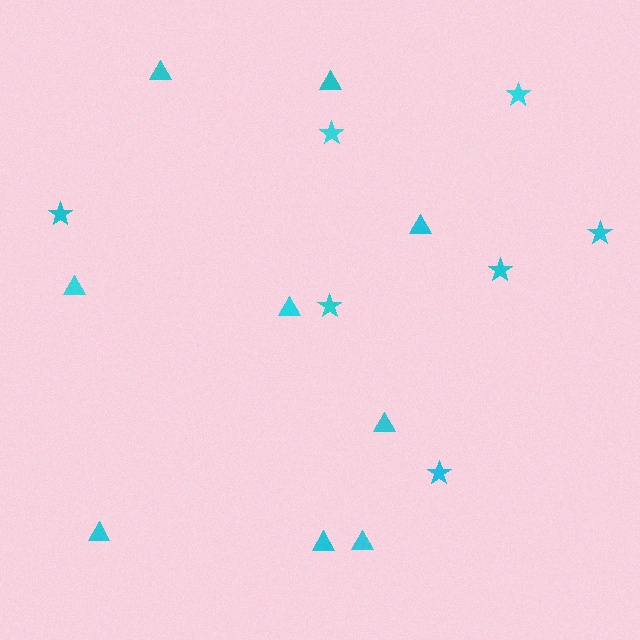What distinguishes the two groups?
There are 2 groups: one group of triangles (9) and one group of stars (7).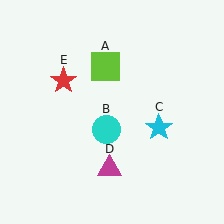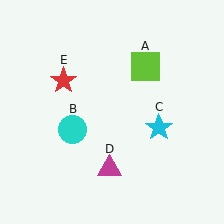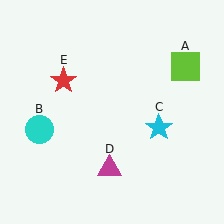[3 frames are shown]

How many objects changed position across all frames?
2 objects changed position: lime square (object A), cyan circle (object B).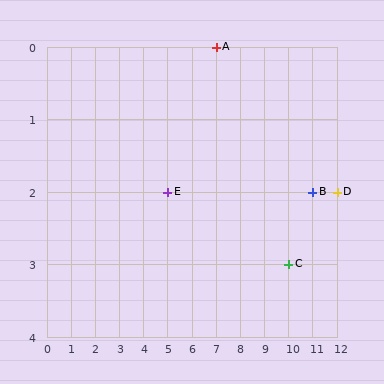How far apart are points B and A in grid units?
Points B and A are 4 columns and 2 rows apart (about 4.5 grid units diagonally).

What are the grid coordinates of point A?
Point A is at grid coordinates (7, 0).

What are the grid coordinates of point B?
Point B is at grid coordinates (11, 2).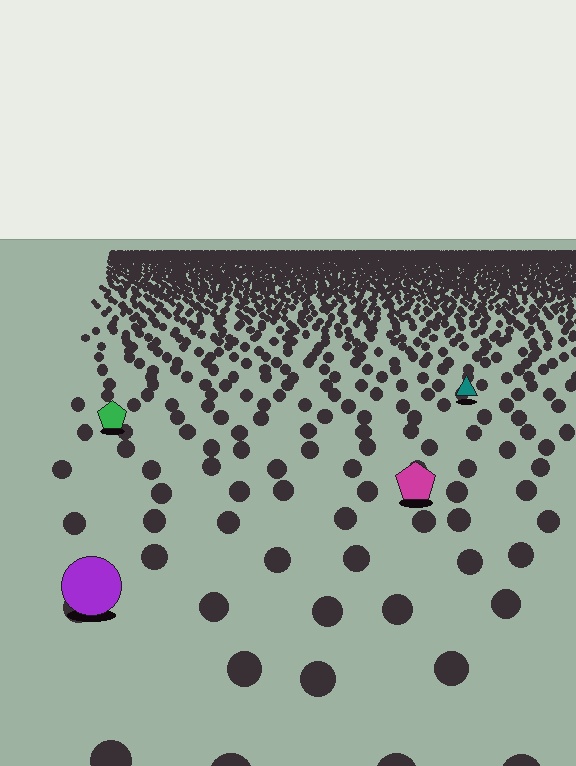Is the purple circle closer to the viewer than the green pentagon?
Yes. The purple circle is closer — you can tell from the texture gradient: the ground texture is coarser near it.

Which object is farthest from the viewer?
The teal triangle is farthest from the viewer. It appears smaller and the ground texture around it is denser.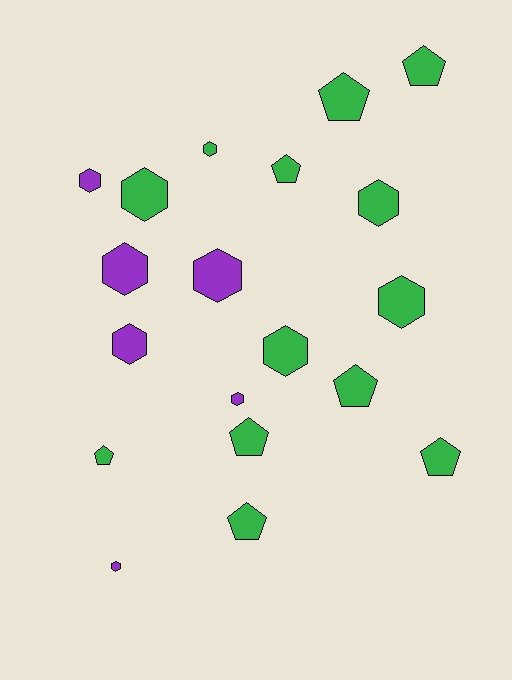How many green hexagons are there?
There are 5 green hexagons.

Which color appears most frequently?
Green, with 13 objects.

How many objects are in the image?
There are 19 objects.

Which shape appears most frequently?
Hexagon, with 11 objects.